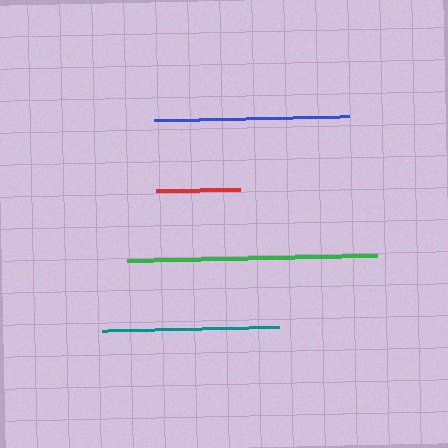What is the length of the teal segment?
The teal segment is approximately 178 pixels long.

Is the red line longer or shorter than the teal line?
The teal line is longer than the red line.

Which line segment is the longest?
The green line is the longest at approximately 250 pixels.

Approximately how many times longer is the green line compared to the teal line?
The green line is approximately 1.4 times the length of the teal line.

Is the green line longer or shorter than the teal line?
The green line is longer than the teal line.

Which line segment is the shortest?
The red line is the shortest at approximately 84 pixels.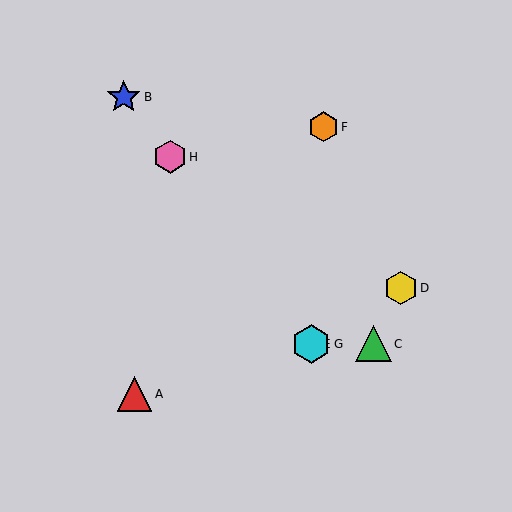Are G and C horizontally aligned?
Yes, both are at y≈344.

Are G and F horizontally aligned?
No, G is at y≈344 and F is at y≈127.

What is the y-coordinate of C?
Object C is at y≈344.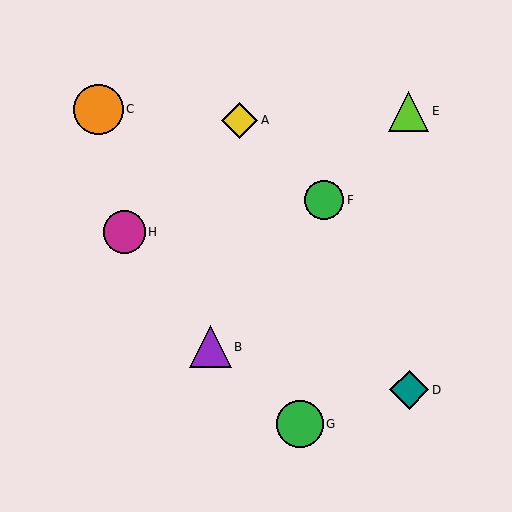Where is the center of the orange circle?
The center of the orange circle is at (99, 109).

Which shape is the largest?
The orange circle (labeled C) is the largest.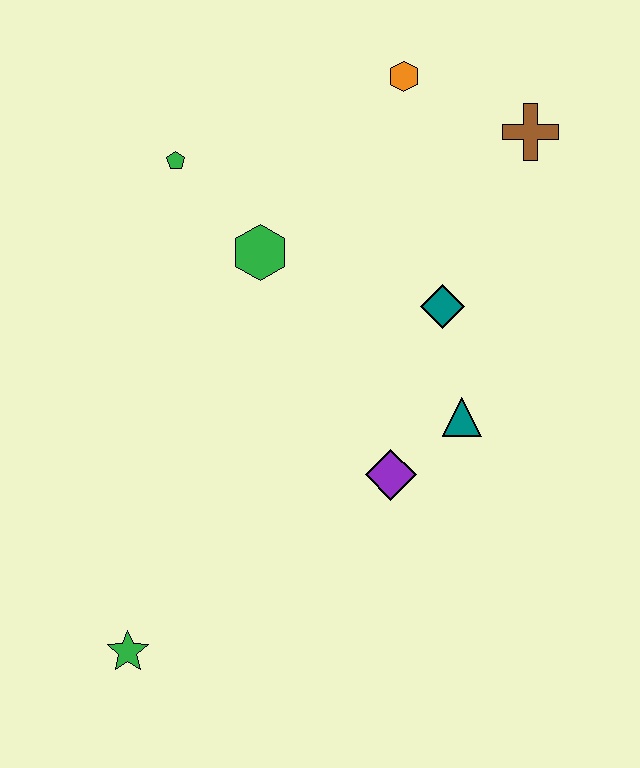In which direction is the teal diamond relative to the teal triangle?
The teal diamond is above the teal triangle.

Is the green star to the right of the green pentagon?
No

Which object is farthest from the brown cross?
The green star is farthest from the brown cross.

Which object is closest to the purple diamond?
The teal triangle is closest to the purple diamond.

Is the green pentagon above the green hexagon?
Yes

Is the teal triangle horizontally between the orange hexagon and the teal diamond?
No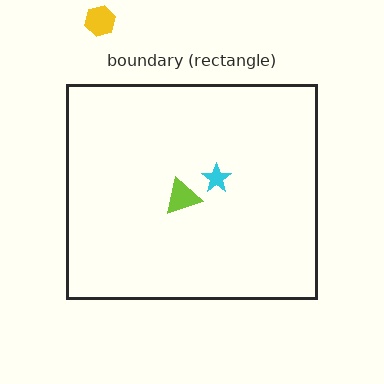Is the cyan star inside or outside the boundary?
Inside.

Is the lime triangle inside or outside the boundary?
Inside.